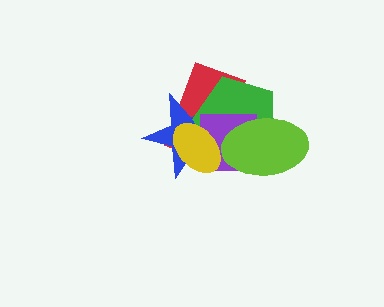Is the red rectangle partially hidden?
Yes, it is partially covered by another shape.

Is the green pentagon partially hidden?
Yes, it is partially covered by another shape.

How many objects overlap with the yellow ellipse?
4 objects overlap with the yellow ellipse.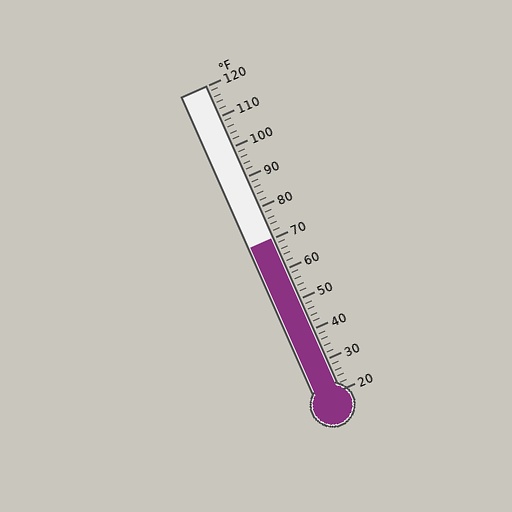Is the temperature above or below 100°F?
The temperature is below 100°F.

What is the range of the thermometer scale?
The thermometer scale ranges from 20°F to 120°F.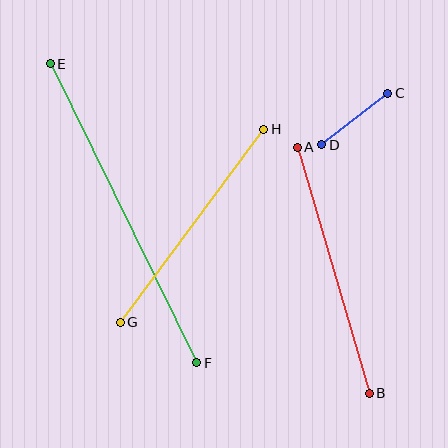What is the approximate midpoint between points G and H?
The midpoint is at approximately (192, 226) pixels.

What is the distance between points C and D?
The distance is approximately 84 pixels.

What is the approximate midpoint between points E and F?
The midpoint is at approximately (124, 213) pixels.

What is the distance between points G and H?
The distance is approximately 240 pixels.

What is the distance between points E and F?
The distance is approximately 333 pixels.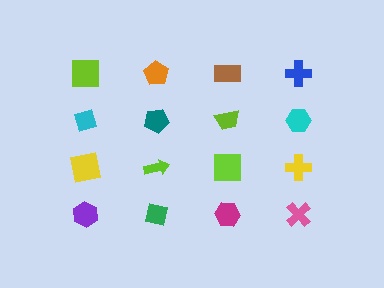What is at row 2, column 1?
A cyan diamond.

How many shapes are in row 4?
4 shapes.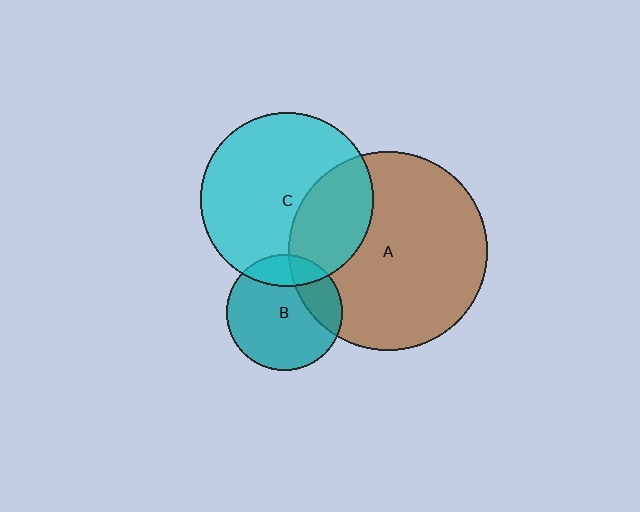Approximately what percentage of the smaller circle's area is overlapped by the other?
Approximately 25%.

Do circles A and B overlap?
Yes.